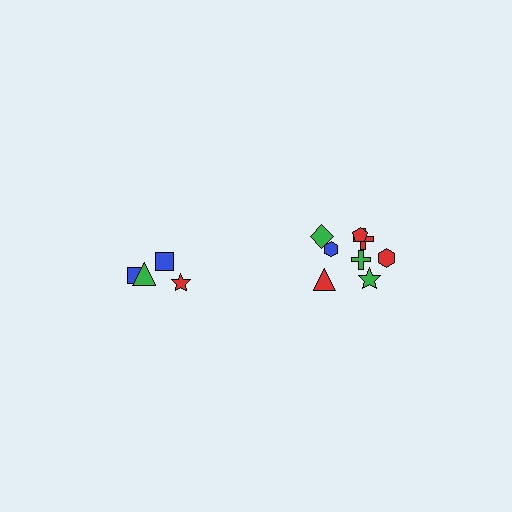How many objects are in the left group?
There are 4 objects.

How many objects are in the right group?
There are 8 objects.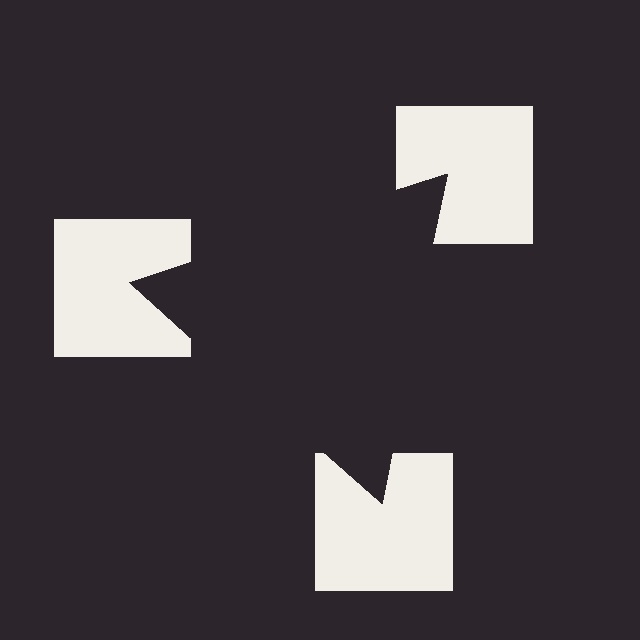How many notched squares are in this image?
There are 3 — one at each vertex of the illusory triangle.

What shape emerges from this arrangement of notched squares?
An illusory triangle — its edges are inferred from the aligned wedge cuts in the notched squares, not physically drawn.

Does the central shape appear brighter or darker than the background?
It typically appears slightly darker than the background, even though no actual brightness change is drawn.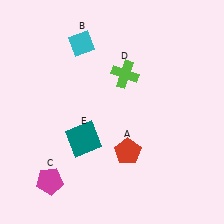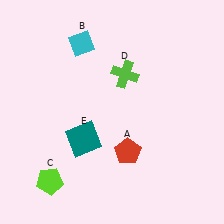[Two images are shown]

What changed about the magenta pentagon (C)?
In Image 1, C is magenta. In Image 2, it changed to lime.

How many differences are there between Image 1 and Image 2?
There is 1 difference between the two images.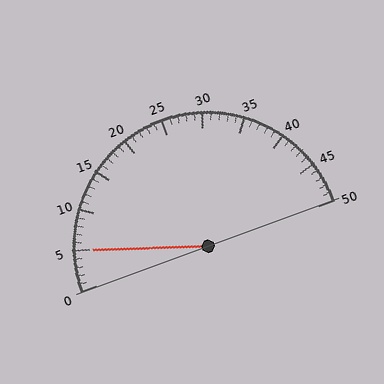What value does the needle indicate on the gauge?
The needle indicates approximately 5.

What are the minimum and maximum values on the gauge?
The gauge ranges from 0 to 50.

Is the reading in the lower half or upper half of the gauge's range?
The reading is in the lower half of the range (0 to 50).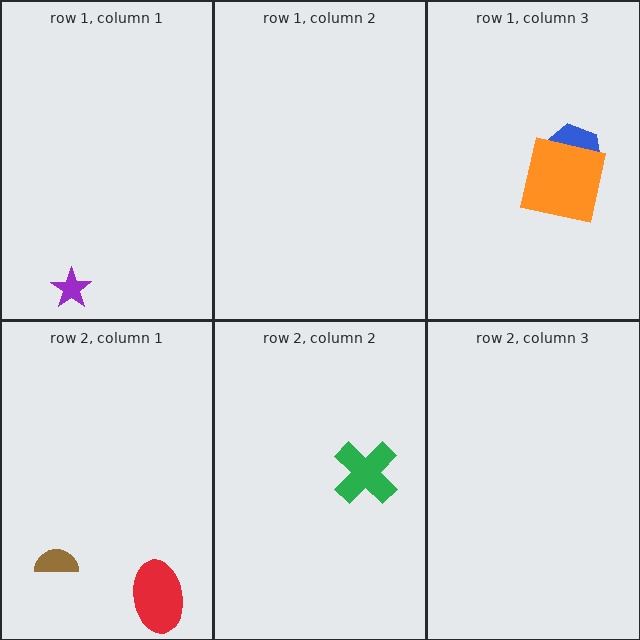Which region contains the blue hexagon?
The row 1, column 3 region.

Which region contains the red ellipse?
The row 2, column 1 region.